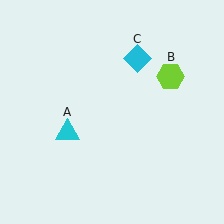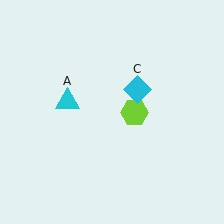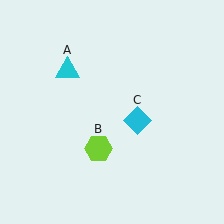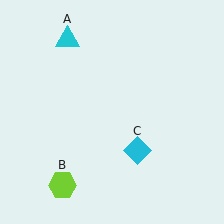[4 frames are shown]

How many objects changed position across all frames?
3 objects changed position: cyan triangle (object A), lime hexagon (object B), cyan diamond (object C).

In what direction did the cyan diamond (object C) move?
The cyan diamond (object C) moved down.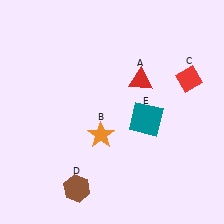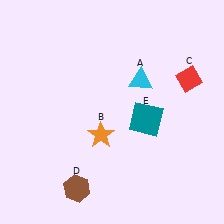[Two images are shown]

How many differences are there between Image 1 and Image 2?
There is 1 difference between the two images.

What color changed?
The triangle (A) changed from red in Image 1 to cyan in Image 2.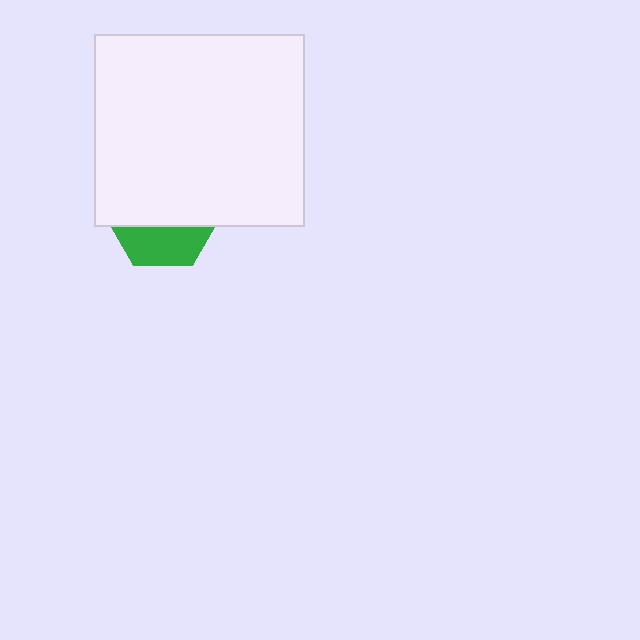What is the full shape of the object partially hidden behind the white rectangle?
The partially hidden object is a green hexagon.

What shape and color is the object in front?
The object in front is a white rectangle.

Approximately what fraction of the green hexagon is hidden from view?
Roughly 67% of the green hexagon is hidden behind the white rectangle.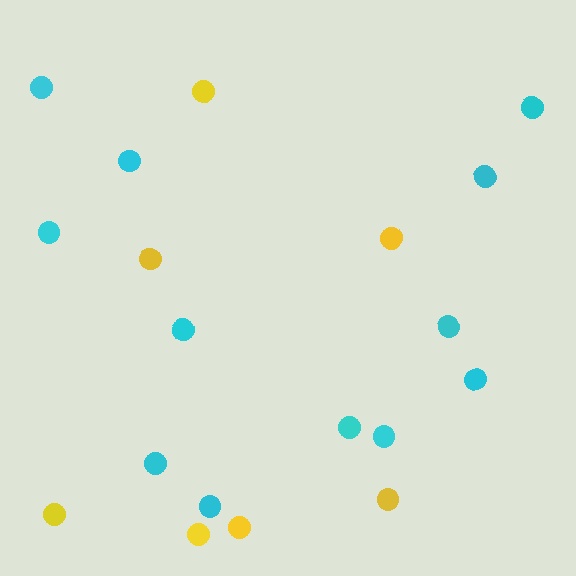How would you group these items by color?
There are 2 groups: one group of cyan circles (12) and one group of yellow circles (7).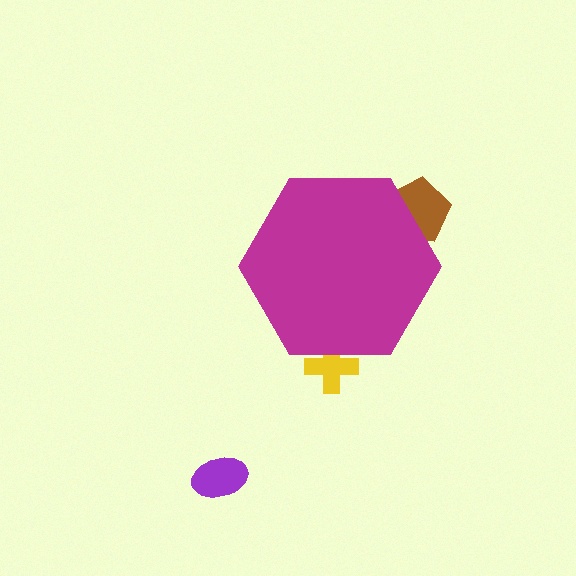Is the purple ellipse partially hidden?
No, the purple ellipse is fully visible.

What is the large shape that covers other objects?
A magenta hexagon.